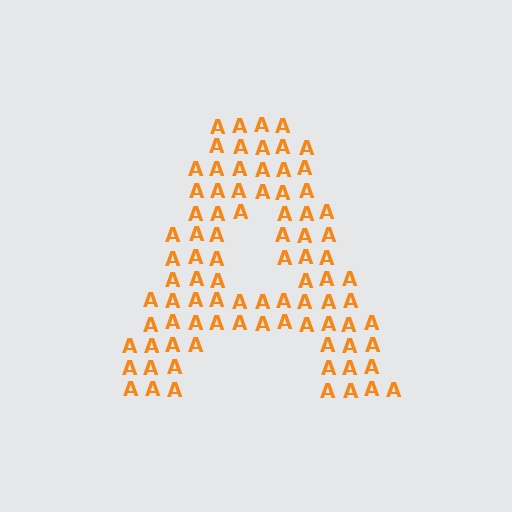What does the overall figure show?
The overall figure shows the letter A.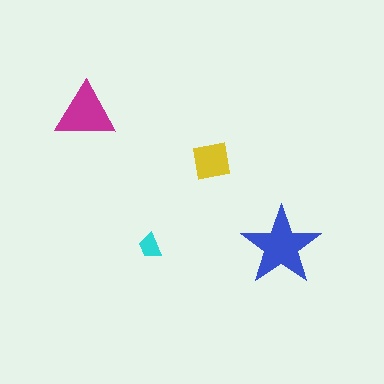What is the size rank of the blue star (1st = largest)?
1st.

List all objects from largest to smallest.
The blue star, the magenta triangle, the yellow square, the cyan trapezoid.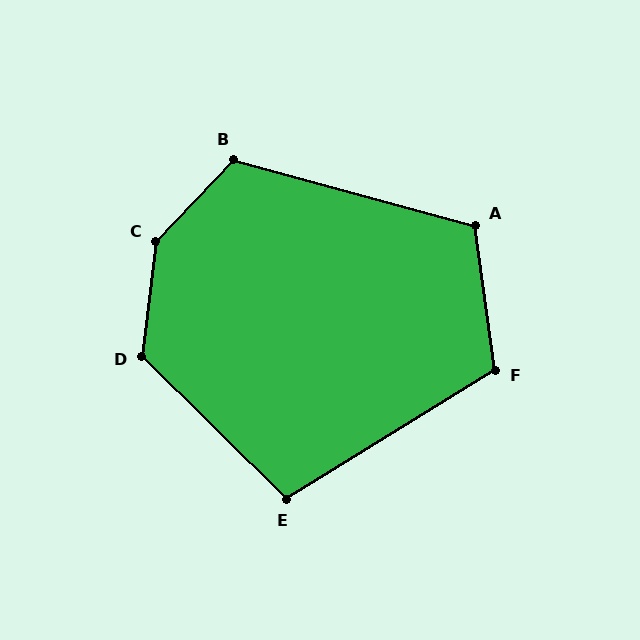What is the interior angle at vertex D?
Approximately 127 degrees (obtuse).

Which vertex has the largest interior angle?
C, at approximately 144 degrees.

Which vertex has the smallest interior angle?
E, at approximately 104 degrees.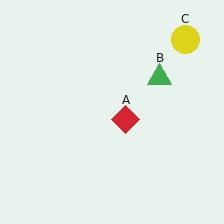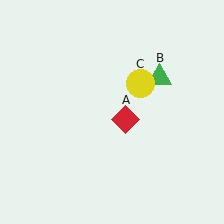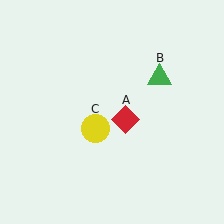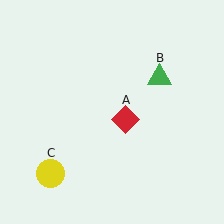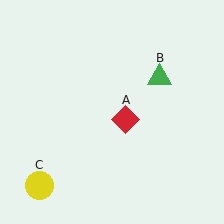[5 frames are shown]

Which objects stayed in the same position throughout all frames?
Red diamond (object A) and green triangle (object B) remained stationary.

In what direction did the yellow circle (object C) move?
The yellow circle (object C) moved down and to the left.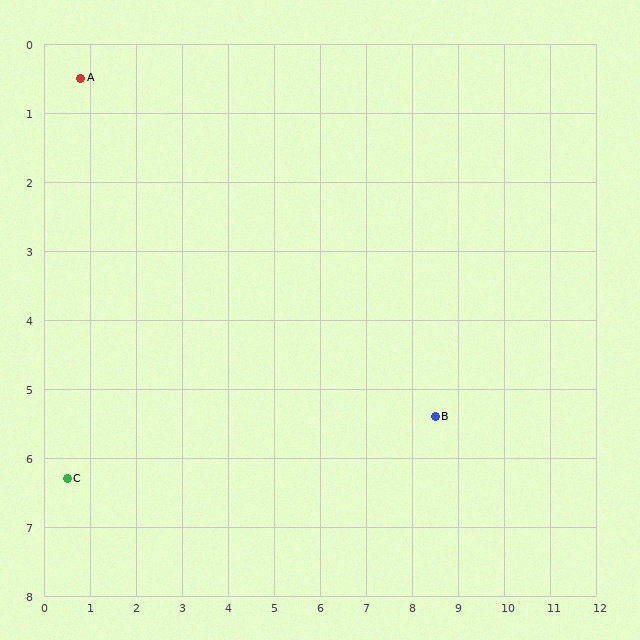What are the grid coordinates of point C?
Point C is at approximately (0.5, 6.3).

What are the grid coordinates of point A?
Point A is at approximately (0.8, 0.5).